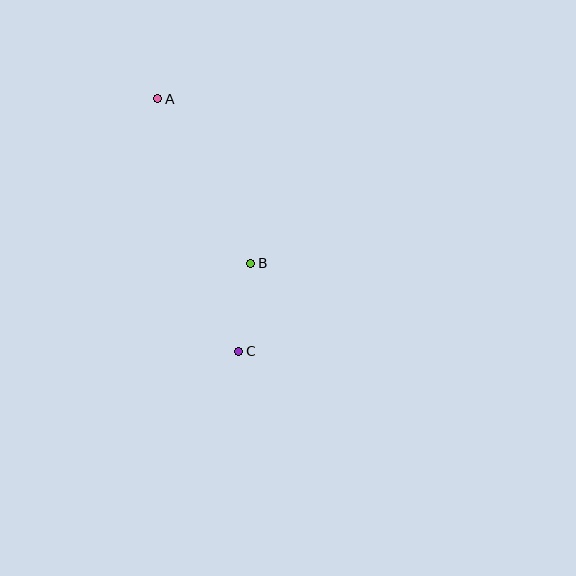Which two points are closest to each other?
Points B and C are closest to each other.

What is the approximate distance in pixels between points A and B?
The distance between A and B is approximately 189 pixels.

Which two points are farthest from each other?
Points A and C are farthest from each other.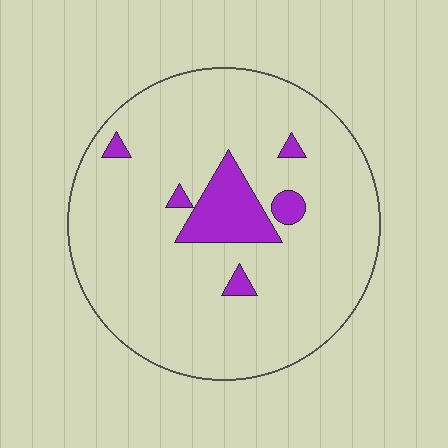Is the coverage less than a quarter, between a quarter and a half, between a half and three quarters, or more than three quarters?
Less than a quarter.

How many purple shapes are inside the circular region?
6.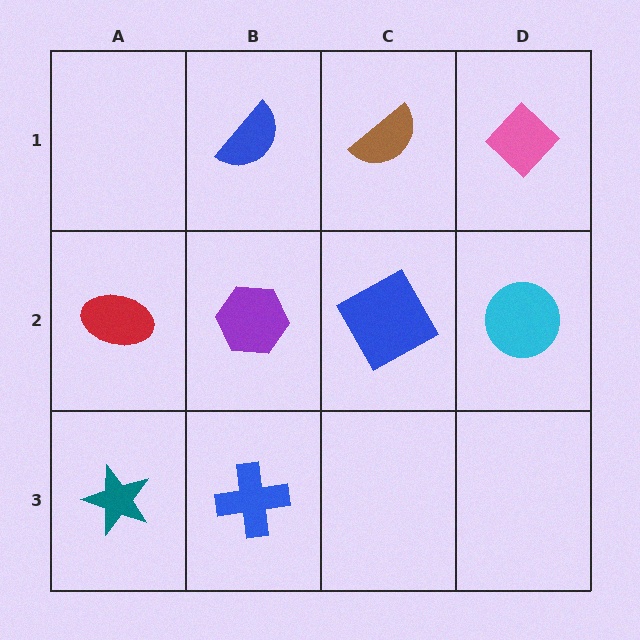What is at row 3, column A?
A teal star.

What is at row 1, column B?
A blue semicircle.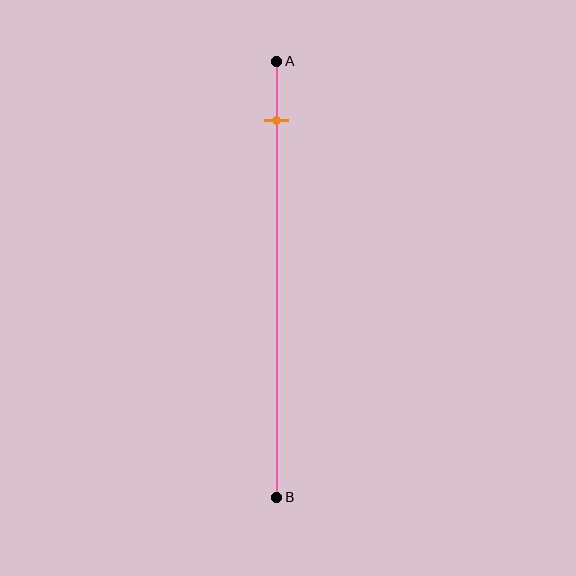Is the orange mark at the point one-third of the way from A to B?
No, the mark is at about 15% from A, not at the 33% one-third point.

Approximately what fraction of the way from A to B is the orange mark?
The orange mark is approximately 15% of the way from A to B.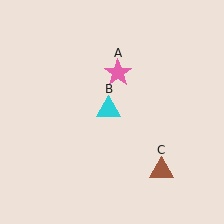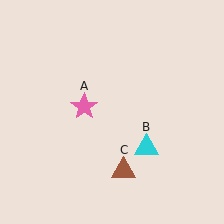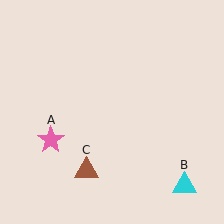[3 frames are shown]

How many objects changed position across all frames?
3 objects changed position: pink star (object A), cyan triangle (object B), brown triangle (object C).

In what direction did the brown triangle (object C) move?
The brown triangle (object C) moved left.